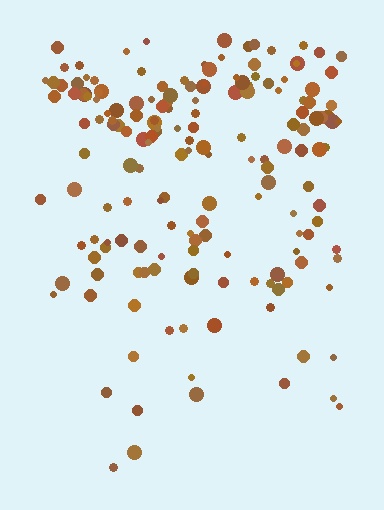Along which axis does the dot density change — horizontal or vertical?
Vertical.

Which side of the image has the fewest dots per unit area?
The bottom.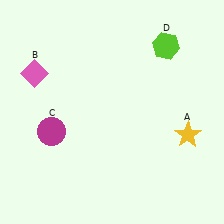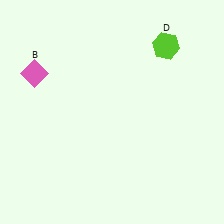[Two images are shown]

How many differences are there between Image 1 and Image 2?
There are 2 differences between the two images.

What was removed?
The yellow star (A), the magenta circle (C) were removed in Image 2.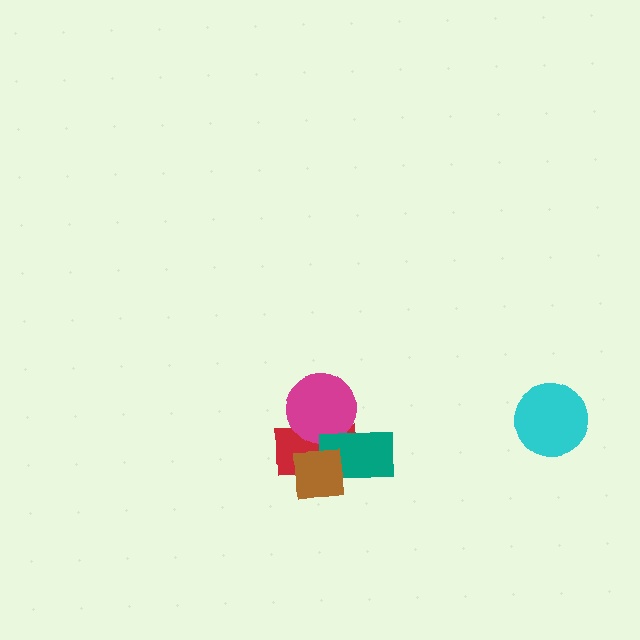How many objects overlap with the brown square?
2 objects overlap with the brown square.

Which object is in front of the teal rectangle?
The brown square is in front of the teal rectangle.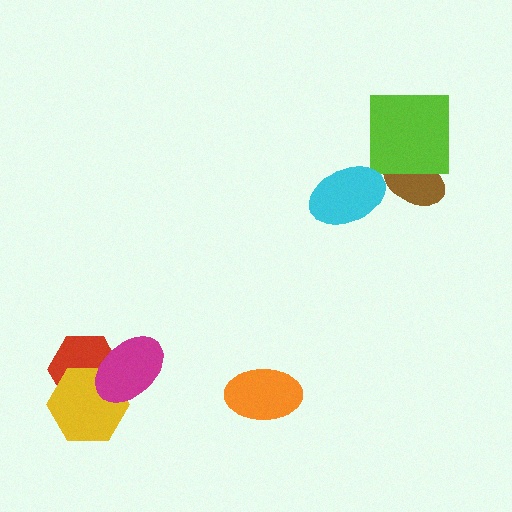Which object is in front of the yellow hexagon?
The magenta ellipse is in front of the yellow hexagon.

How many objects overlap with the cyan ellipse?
0 objects overlap with the cyan ellipse.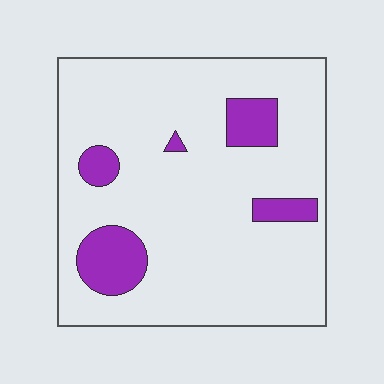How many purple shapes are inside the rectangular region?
5.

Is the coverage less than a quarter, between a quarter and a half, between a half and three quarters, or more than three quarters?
Less than a quarter.